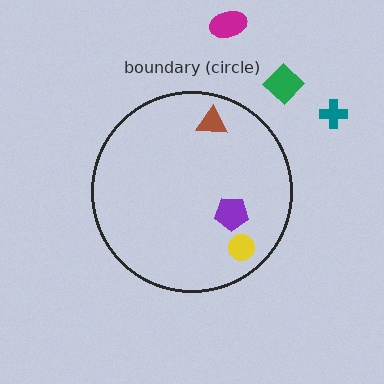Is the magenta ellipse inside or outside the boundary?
Outside.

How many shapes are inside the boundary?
3 inside, 3 outside.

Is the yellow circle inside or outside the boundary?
Inside.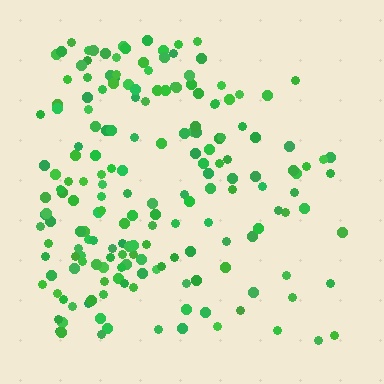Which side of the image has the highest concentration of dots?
The left.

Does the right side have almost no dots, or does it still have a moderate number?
Still a moderate number, just noticeably fewer than the left.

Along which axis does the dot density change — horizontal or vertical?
Horizontal.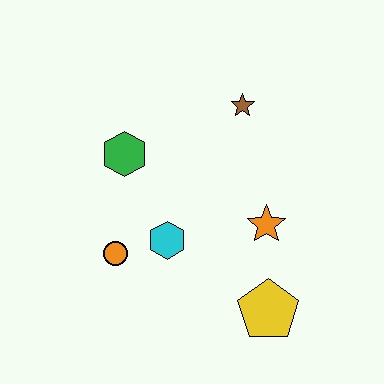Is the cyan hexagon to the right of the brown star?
No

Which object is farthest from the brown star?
The yellow pentagon is farthest from the brown star.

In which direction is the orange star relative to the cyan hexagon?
The orange star is to the right of the cyan hexagon.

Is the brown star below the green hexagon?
No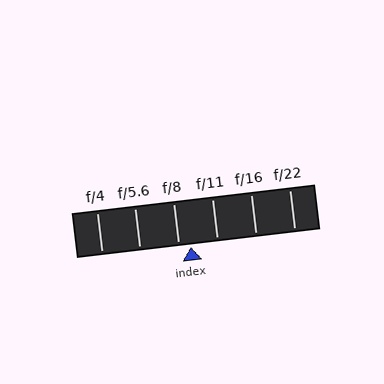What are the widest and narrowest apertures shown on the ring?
The widest aperture shown is f/4 and the narrowest is f/22.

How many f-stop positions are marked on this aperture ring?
There are 6 f-stop positions marked.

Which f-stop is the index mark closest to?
The index mark is closest to f/8.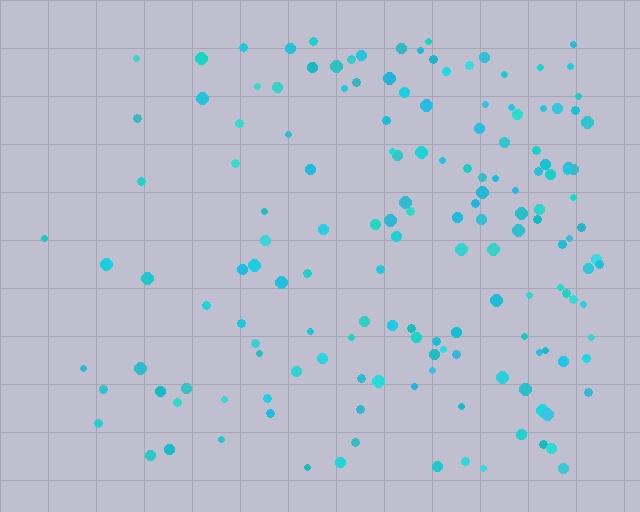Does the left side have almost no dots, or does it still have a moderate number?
Still a moderate number, just noticeably fewer than the right.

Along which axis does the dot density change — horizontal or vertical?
Horizontal.